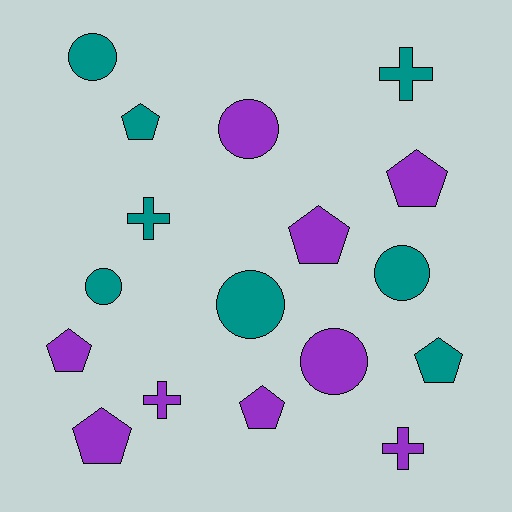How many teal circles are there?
There are 4 teal circles.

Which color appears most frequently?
Purple, with 9 objects.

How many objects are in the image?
There are 17 objects.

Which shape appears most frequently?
Pentagon, with 7 objects.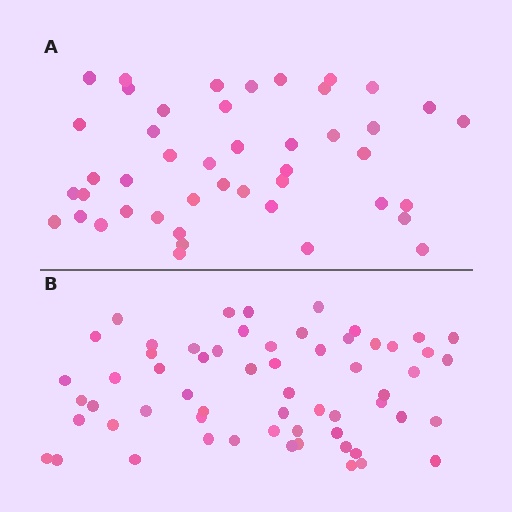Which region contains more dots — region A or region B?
Region B (the bottom region) has more dots.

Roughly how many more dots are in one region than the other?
Region B has approximately 15 more dots than region A.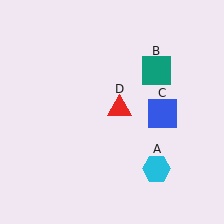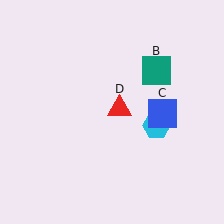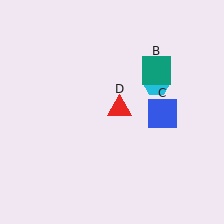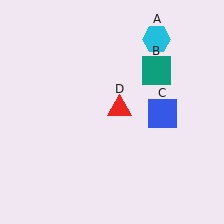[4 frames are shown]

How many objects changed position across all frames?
1 object changed position: cyan hexagon (object A).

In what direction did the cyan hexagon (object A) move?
The cyan hexagon (object A) moved up.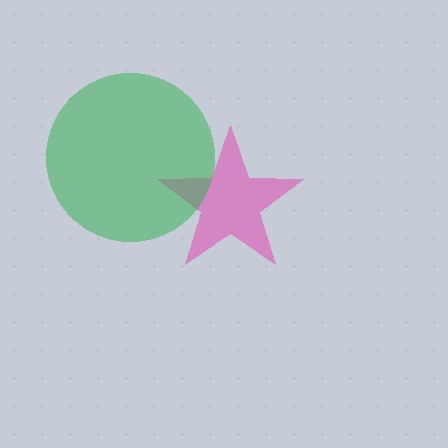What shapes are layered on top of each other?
The layered shapes are: a pink star, a green circle.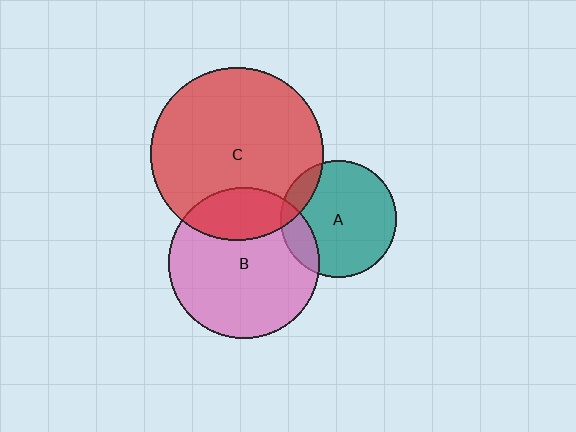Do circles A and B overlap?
Yes.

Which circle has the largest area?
Circle C (red).